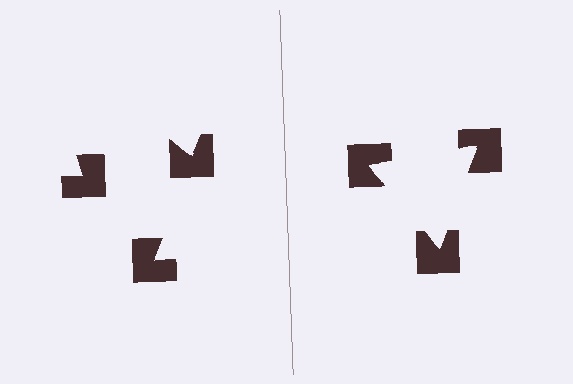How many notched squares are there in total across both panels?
6 — 3 on each side.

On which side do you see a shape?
An illusory triangle appears on the right side. On the left side the wedge cuts are rotated, so no coherent shape forms.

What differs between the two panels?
The notched squares are positioned identically on both sides; only the wedge orientations differ. On the right they align to a triangle; on the left they are misaligned.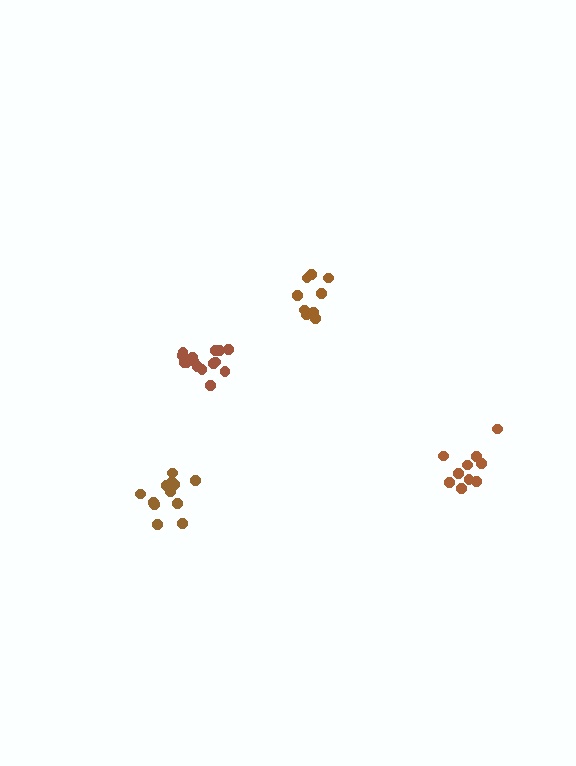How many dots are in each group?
Group 1: 10 dots, Group 2: 14 dots, Group 3: 9 dots, Group 4: 15 dots (48 total).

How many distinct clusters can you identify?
There are 4 distinct clusters.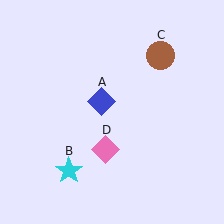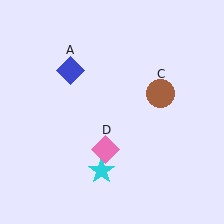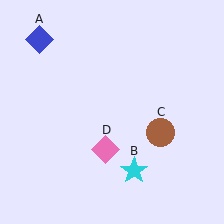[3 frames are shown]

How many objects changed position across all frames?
3 objects changed position: blue diamond (object A), cyan star (object B), brown circle (object C).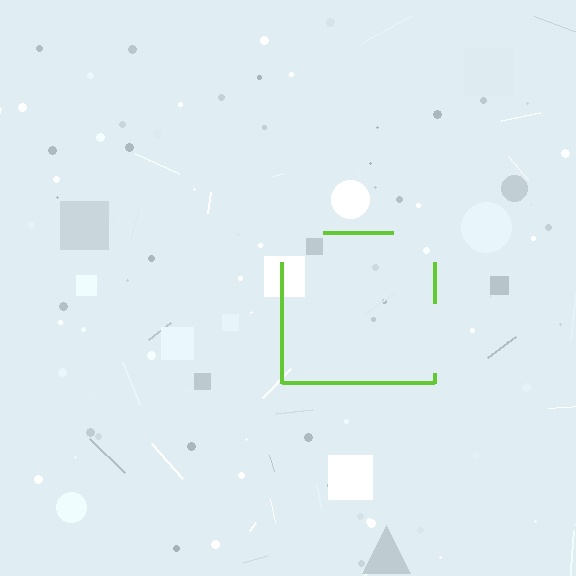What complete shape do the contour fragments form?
The contour fragments form a square.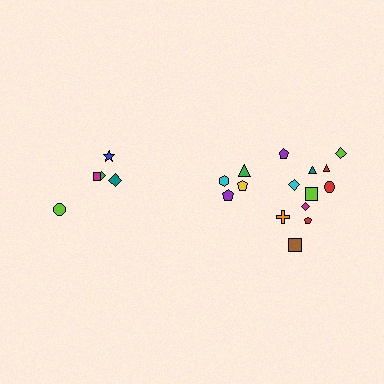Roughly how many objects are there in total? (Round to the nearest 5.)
Roughly 20 objects in total.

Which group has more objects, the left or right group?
The right group.